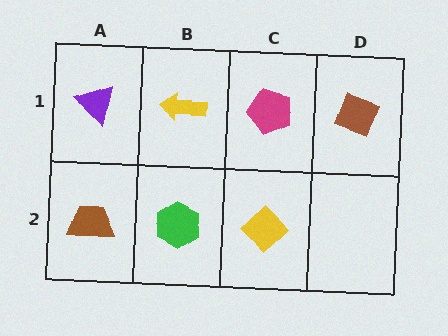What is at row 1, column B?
A yellow arrow.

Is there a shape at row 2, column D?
No, that cell is empty.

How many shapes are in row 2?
3 shapes.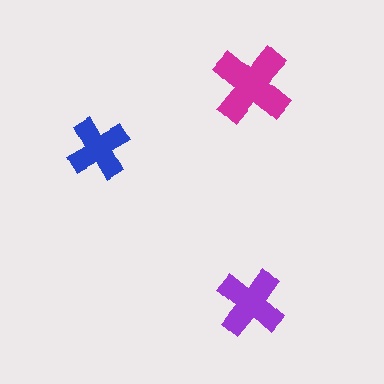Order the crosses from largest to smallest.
the magenta one, the purple one, the blue one.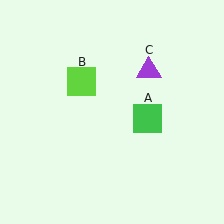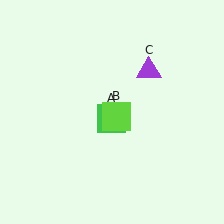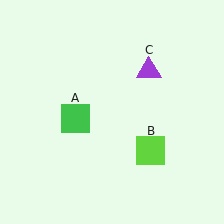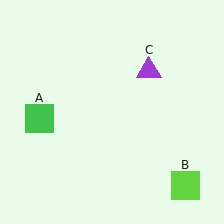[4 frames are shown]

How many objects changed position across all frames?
2 objects changed position: green square (object A), lime square (object B).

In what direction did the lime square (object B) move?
The lime square (object B) moved down and to the right.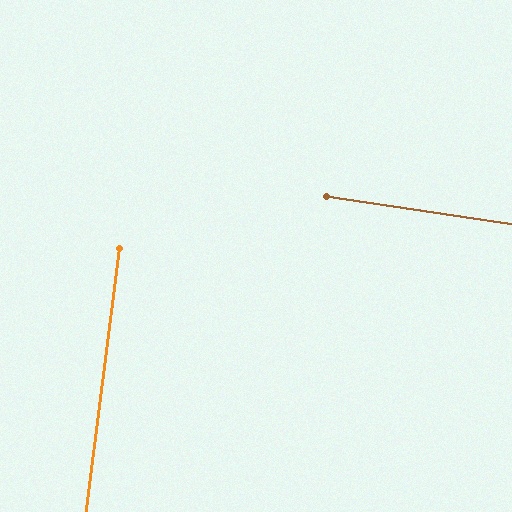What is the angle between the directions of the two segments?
Approximately 89 degrees.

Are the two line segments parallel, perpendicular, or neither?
Perpendicular — they meet at approximately 89°.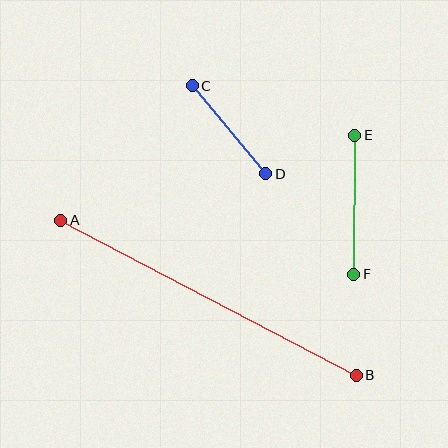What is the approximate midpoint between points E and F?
The midpoint is at approximately (354, 205) pixels.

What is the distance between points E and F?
The distance is approximately 139 pixels.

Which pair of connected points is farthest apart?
Points A and B are farthest apart.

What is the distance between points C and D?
The distance is approximately 114 pixels.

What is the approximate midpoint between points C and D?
The midpoint is at approximately (229, 130) pixels.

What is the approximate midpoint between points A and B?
The midpoint is at approximately (208, 298) pixels.